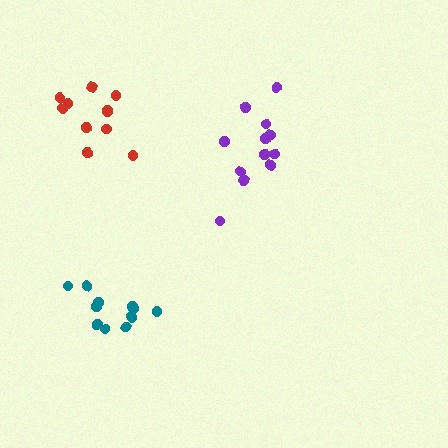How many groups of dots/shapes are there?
There are 3 groups.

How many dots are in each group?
Group 1: 11 dots, Group 2: 12 dots, Group 3: 12 dots (35 total).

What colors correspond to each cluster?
The clusters are colored: red, purple, teal.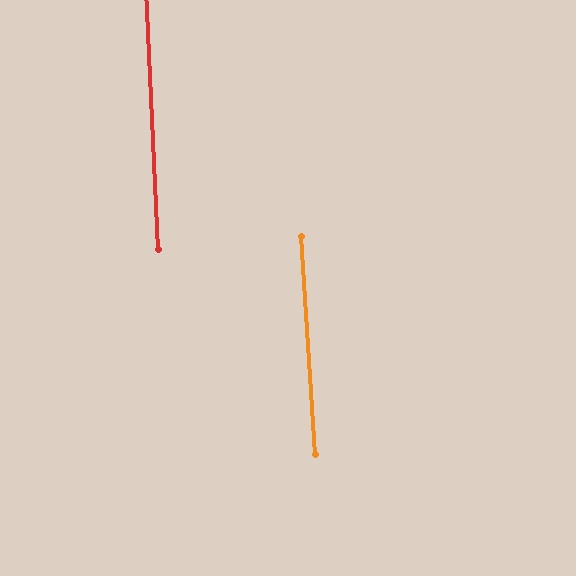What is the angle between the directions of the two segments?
Approximately 1 degree.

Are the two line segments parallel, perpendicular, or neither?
Parallel — their directions differ by only 1.0°.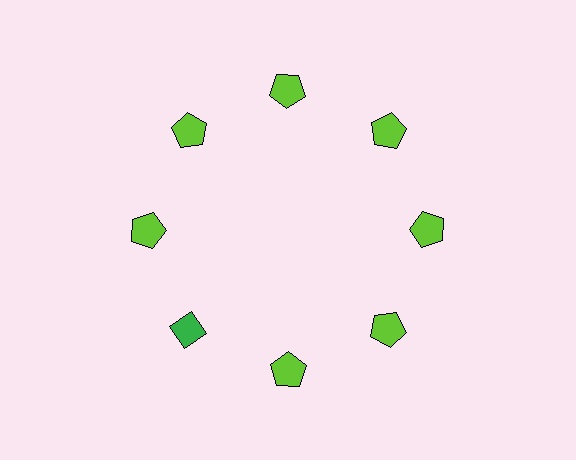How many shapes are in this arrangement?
There are 8 shapes arranged in a ring pattern.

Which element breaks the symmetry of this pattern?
The green diamond at roughly the 8 o'clock position breaks the symmetry. All other shapes are lime pentagons.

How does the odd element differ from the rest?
It differs in both color (green instead of lime) and shape (diamond instead of pentagon).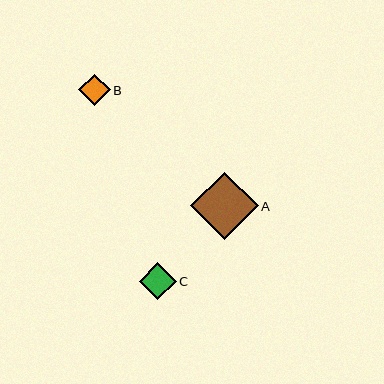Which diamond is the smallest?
Diamond B is the smallest with a size of approximately 31 pixels.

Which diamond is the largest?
Diamond A is the largest with a size of approximately 67 pixels.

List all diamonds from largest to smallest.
From largest to smallest: A, C, B.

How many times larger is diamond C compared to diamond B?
Diamond C is approximately 1.2 times the size of diamond B.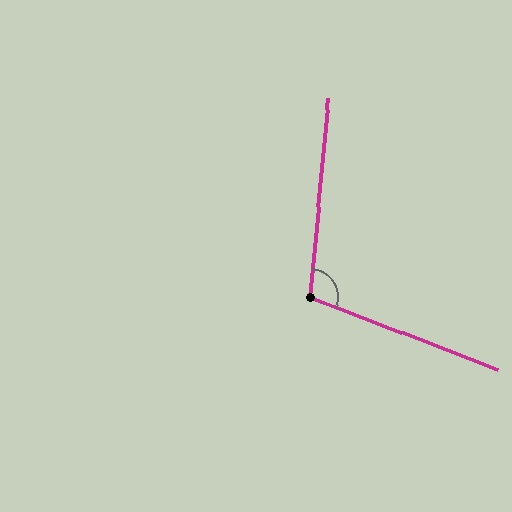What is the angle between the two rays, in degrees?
Approximately 105 degrees.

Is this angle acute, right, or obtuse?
It is obtuse.